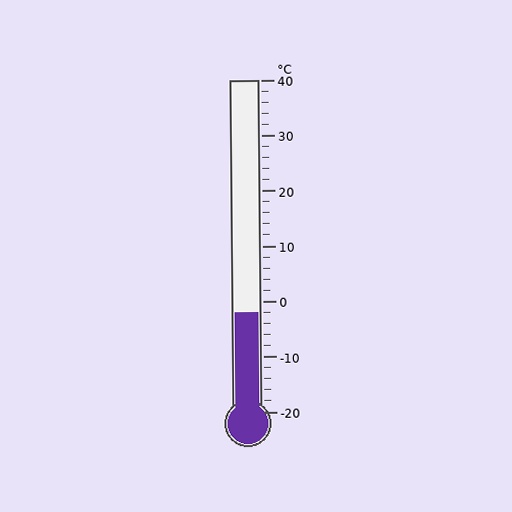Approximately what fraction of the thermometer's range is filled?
The thermometer is filled to approximately 30% of its range.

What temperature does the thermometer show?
The thermometer shows approximately -2°C.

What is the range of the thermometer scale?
The thermometer scale ranges from -20°C to 40°C.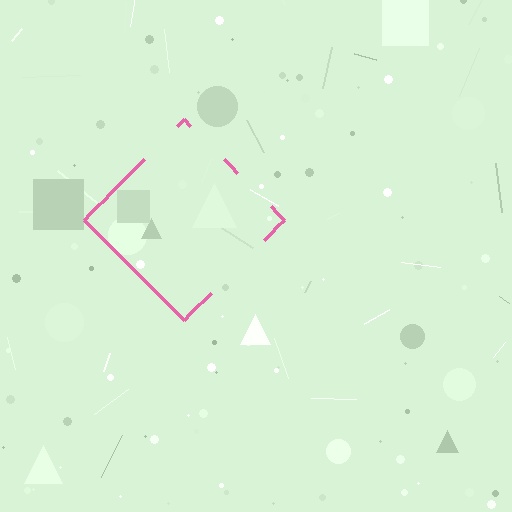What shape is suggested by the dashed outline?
The dashed outline suggests a diamond.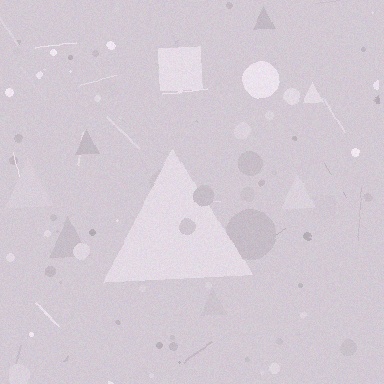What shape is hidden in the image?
A triangle is hidden in the image.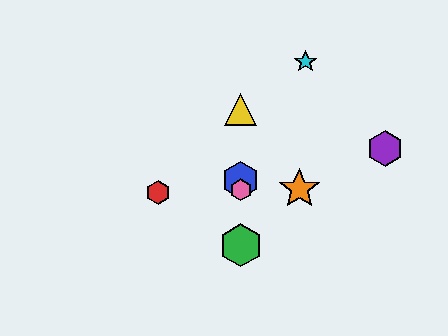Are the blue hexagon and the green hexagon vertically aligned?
Yes, both are at x≈241.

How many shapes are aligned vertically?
4 shapes (the blue hexagon, the green hexagon, the yellow triangle, the pink hexagon) are aligned vertically.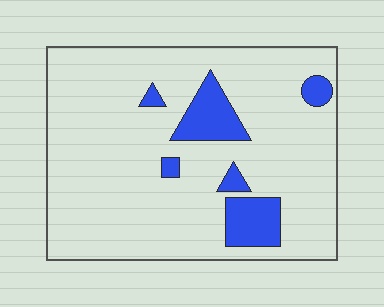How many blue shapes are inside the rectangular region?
6.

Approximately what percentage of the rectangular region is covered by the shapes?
Approximately 15%.